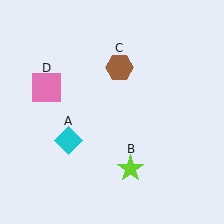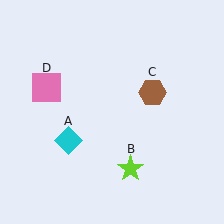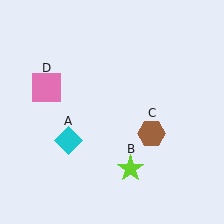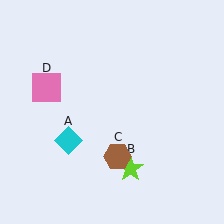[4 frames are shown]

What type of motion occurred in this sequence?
The brown hexagon (object C) rotated clockwise around the center of the scene.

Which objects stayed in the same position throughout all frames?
Cyan diamond (object A) and lime star (object B) and pink square (object D) remained stationary.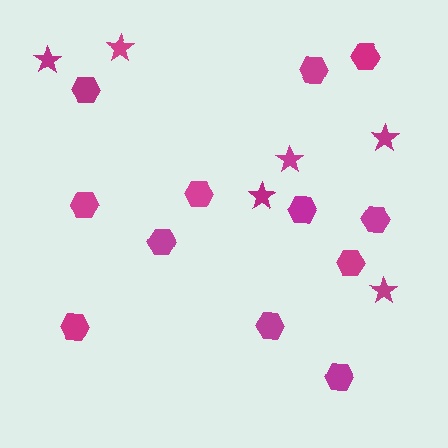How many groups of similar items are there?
There are 2 groups: one group of hexagons (12) and one group of stars (6).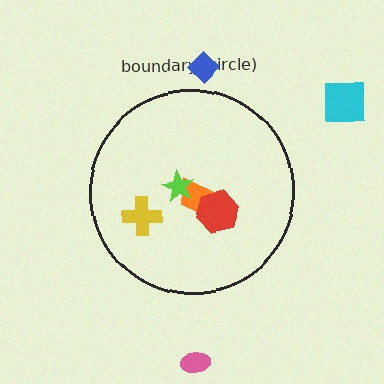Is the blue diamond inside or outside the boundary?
Outside.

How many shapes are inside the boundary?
4 inside, 3 outside.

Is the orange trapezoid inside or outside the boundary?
Inside.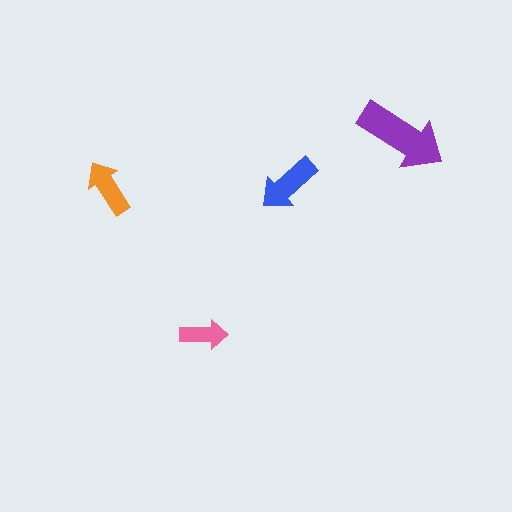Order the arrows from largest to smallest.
the purple one, the blue one, the orange one, the pink one.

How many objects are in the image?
There are 4 objects in the image.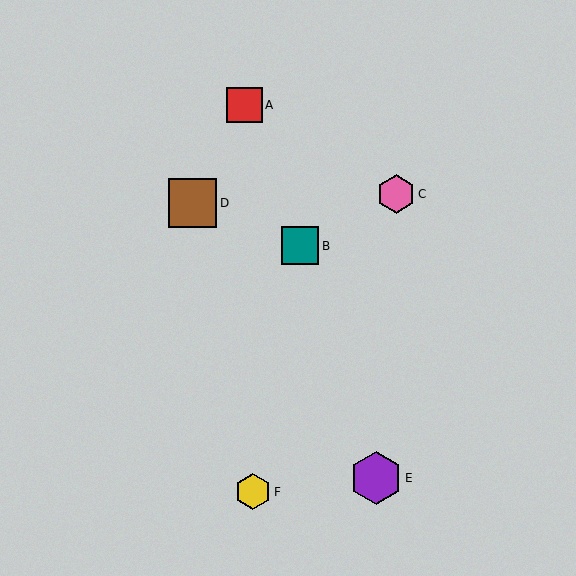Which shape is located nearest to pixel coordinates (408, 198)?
The pink hexagon (labeled C) at (396, 194) is nearest to that location.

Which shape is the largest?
The purple hexagon (labeled E) is the largest.